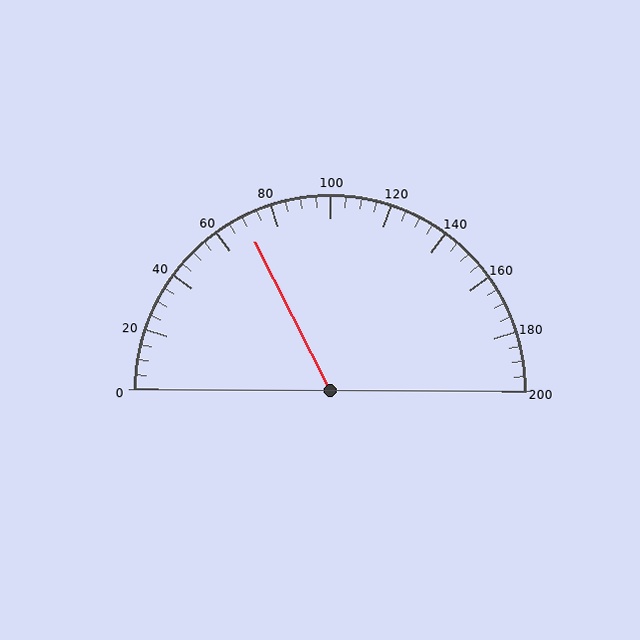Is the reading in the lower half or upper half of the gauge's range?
The reading is in the lower half of the range (0 to 200).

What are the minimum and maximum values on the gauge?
The gauge ranges from 0 to 200.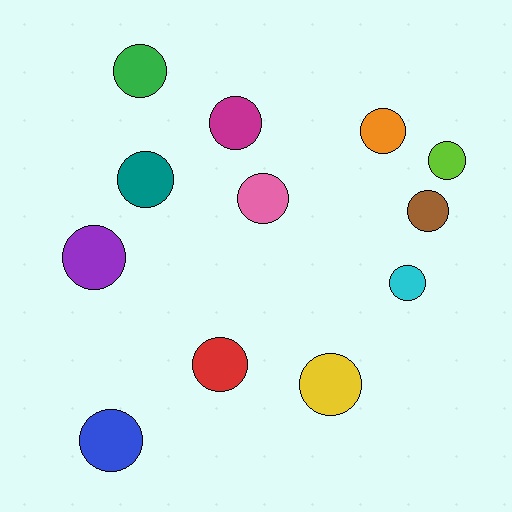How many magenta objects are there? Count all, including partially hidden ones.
There is 1 magenta object.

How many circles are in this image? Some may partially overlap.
There are 12 circles.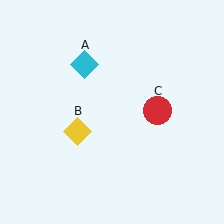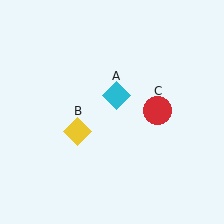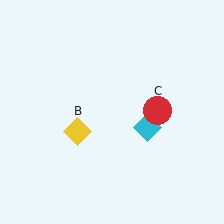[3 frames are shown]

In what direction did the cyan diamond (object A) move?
The cyan diamond (object A) moved down and to the right.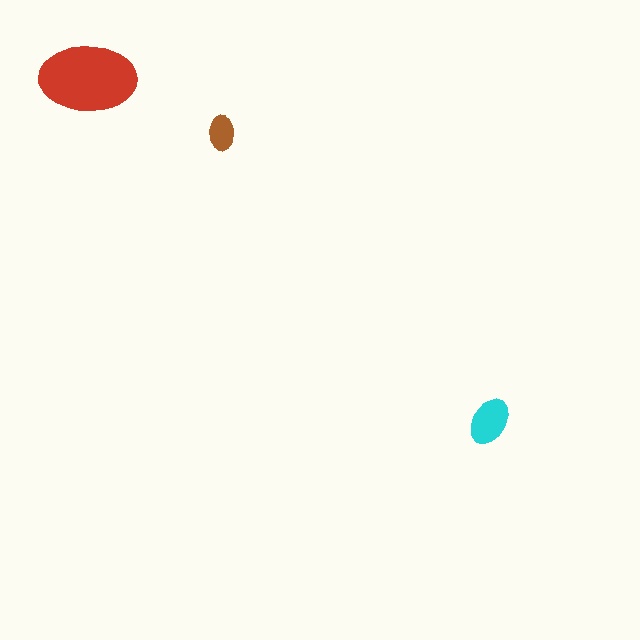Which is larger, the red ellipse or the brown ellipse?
The red one.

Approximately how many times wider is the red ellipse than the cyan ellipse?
About 2 times wider.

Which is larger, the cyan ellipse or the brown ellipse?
The cyan one.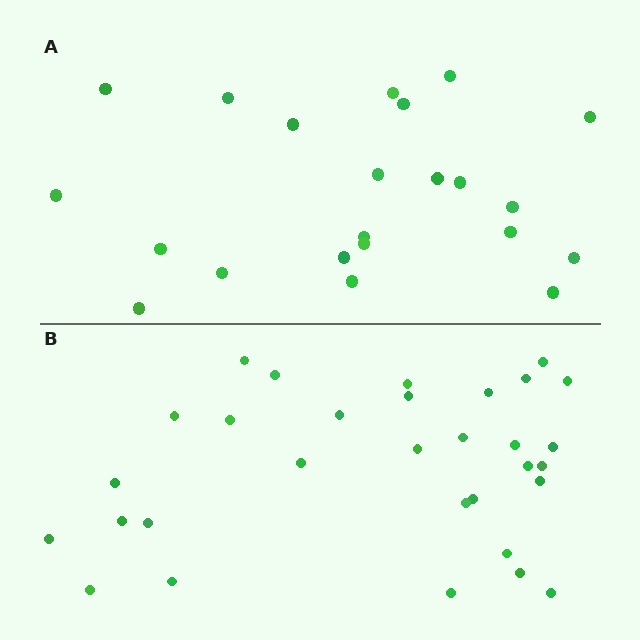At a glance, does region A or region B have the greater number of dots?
Region B (the bottom region) has more dots.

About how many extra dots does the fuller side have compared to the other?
Region B has roughly 8 or so more dots than region A.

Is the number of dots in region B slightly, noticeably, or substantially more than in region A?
Region B has noticeably more, but not dramatically so. The ratio is roughly 1.4 to 1.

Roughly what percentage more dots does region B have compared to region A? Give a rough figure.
About 40% more.